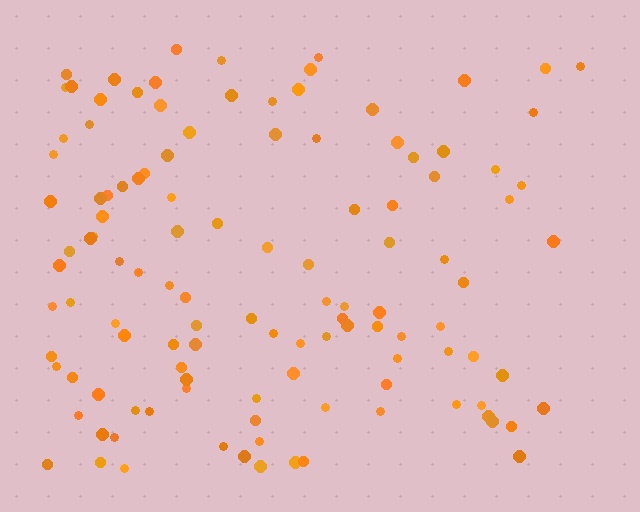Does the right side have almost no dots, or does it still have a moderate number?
Still a moderate number, just noticeably fewer than the left.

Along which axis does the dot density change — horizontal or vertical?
Horizontal.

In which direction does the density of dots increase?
From right to left, with the left side densest.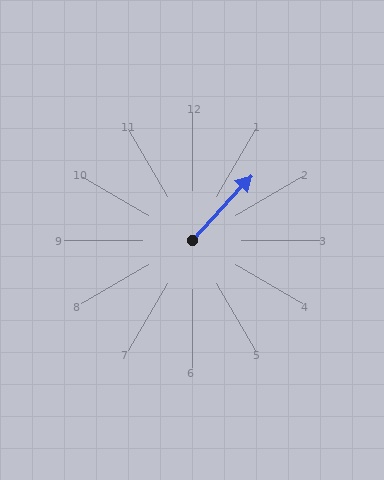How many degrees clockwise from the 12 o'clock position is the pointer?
Approximately 43 degrees.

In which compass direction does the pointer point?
Northeast.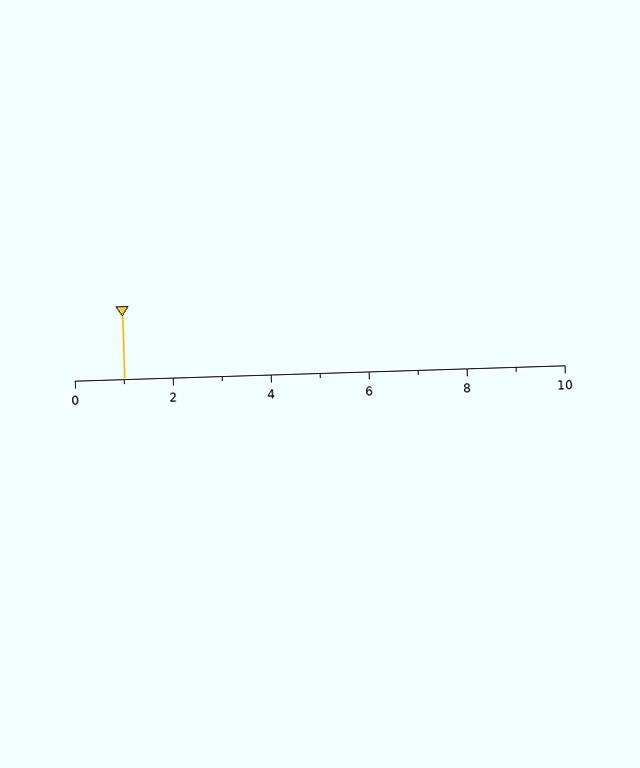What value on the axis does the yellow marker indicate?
The marker indicates approximately 1.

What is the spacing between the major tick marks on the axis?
The major ticks are spaced 2 apart.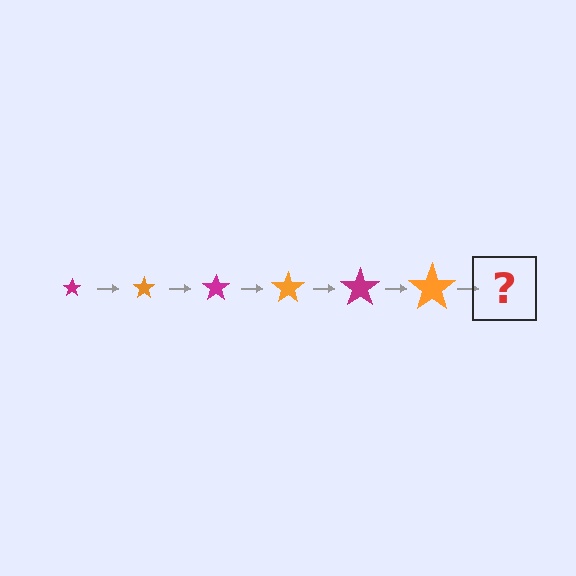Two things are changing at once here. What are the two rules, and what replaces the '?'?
The two rules are that the star grows larger each step and the color cycles through magenta and orange. The '?' should be a magenta star, larger than the previous one.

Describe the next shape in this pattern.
It should be a magenta star, larger than the previous one.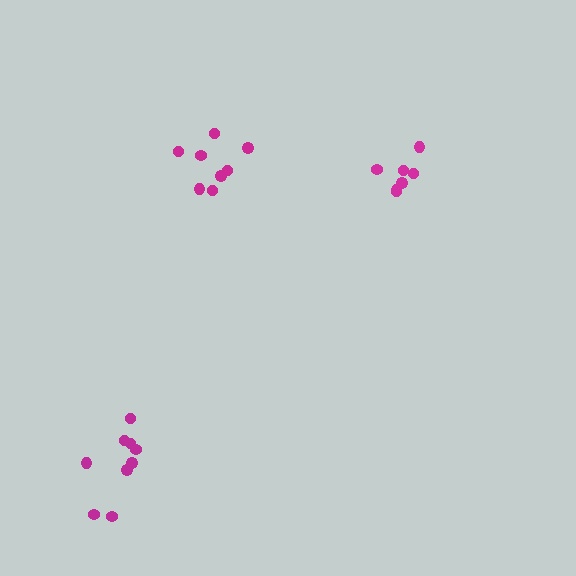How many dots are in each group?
Group 1: 8 dots, Group 2: 7 dots, Group 3: 9 dots (24 total).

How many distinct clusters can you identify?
There are 3 distinct clusters.